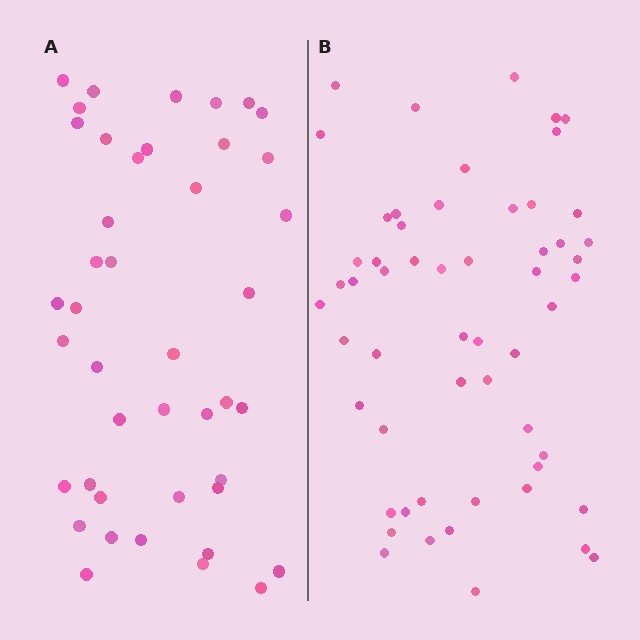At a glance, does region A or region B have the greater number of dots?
Region B (the right region) has more dots.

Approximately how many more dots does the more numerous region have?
Region B has approximately 15 more dots than region A.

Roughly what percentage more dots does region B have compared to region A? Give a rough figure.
About 30% more.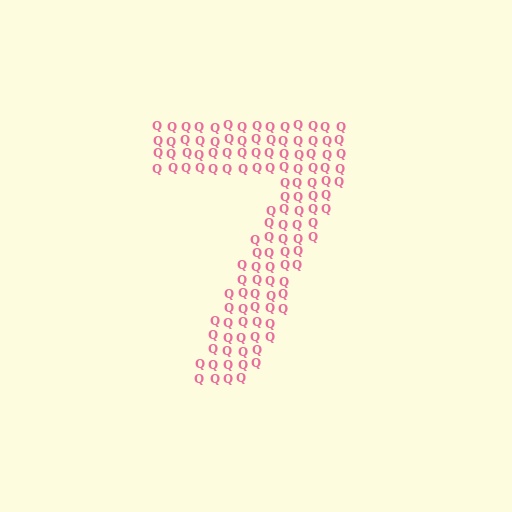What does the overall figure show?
The overall figure shows the digit 7.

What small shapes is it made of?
It is made of small letter Q's.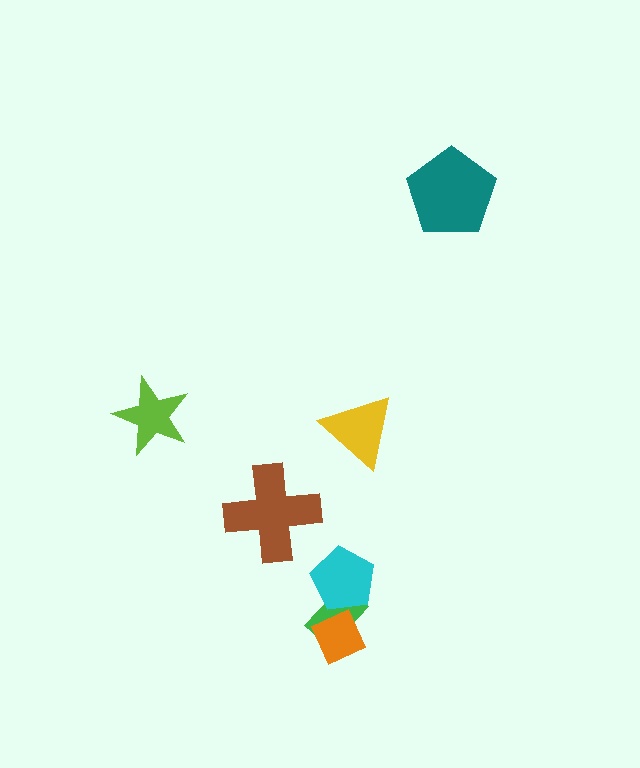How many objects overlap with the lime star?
0 objects overlap with the lime star.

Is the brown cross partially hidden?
No, no other shape covers it.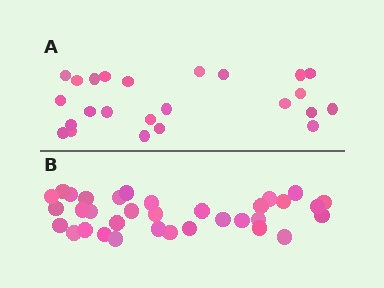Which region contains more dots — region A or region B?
Region B (the bottom region) has more dots.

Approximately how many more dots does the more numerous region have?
Region B has roughly 10 or so more dots than region A.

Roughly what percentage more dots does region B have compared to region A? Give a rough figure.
About 40% more.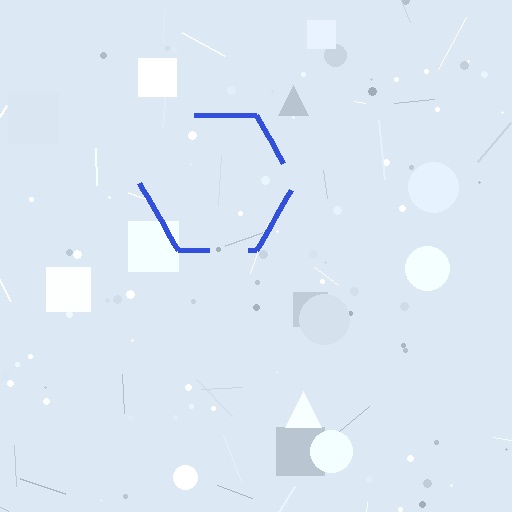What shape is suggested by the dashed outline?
The dashed outline suggests a hexagon.